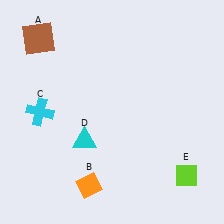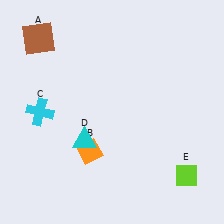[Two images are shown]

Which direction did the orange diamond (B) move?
The orange diamond (B) moved up.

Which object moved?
The orange diamond (B) moved up.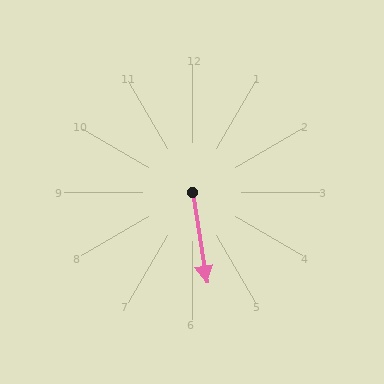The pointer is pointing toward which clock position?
Roughly 6 o'clock.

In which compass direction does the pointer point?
South.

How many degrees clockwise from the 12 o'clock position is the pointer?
Approximately 171 degrees.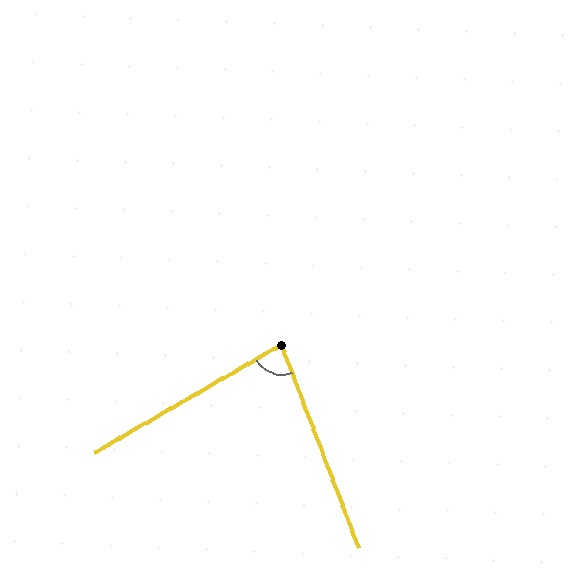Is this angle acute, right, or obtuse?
It is acute.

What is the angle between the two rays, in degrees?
Approximately 81 degrees.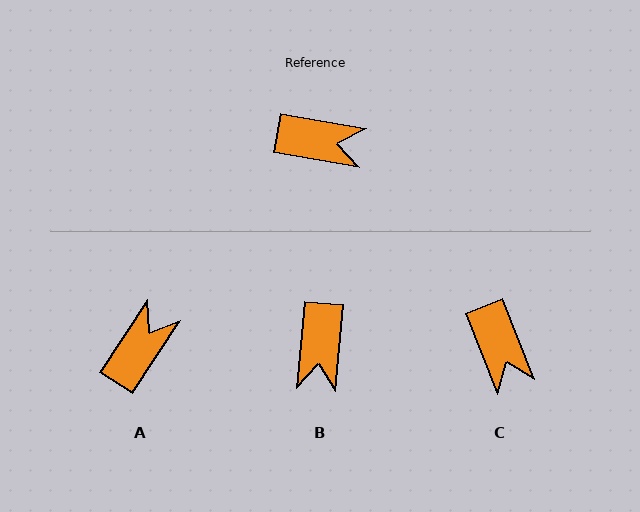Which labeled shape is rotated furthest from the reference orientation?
B, about 85 degrees away.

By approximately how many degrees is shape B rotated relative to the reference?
Approximately 85 degrees clockwise.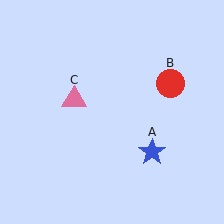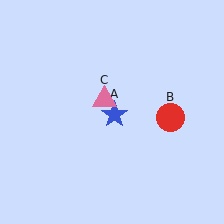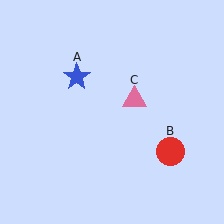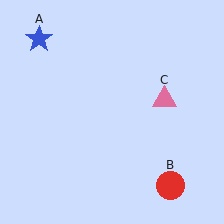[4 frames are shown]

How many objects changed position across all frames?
3 objects changed position: blue star (object A), red circle (object B), pink triangle (object C).